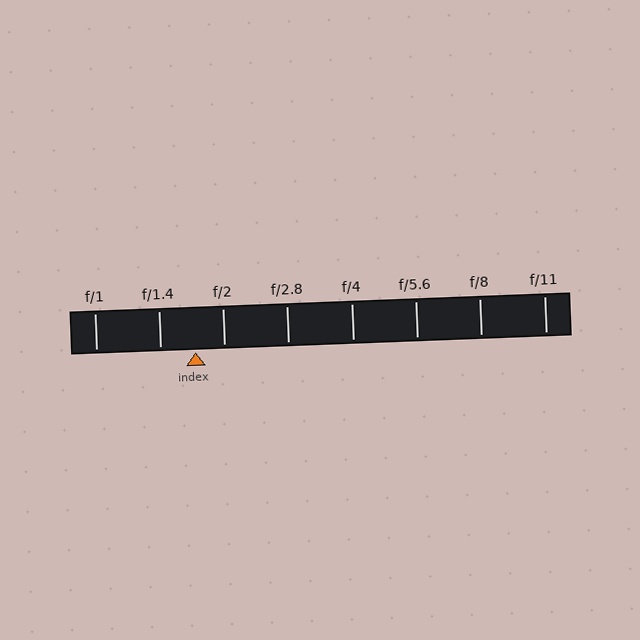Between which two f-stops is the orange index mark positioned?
The index mark is between f/1.4 and f/2.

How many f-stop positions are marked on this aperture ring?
There are 8 f-stop positions marked.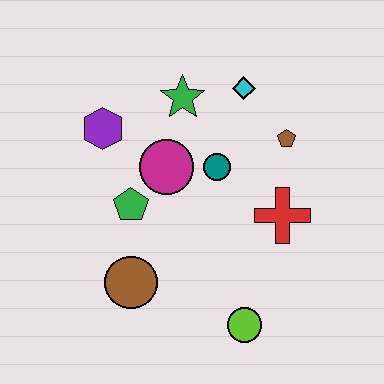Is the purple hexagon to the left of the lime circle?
Yes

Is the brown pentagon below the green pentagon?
No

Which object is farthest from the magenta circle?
The lime circle is farthest from the magenta circle.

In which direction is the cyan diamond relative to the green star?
The cyan diamond is to the right of the green star.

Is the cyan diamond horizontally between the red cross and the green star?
Yes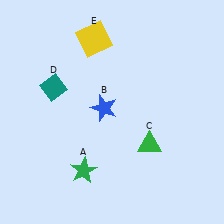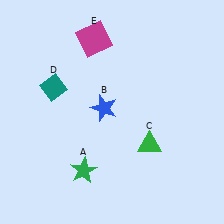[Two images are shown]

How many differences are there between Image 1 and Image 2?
There is 1 difference between the two images.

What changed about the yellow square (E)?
In Image 1, E is yellow. In Image 2, it changed to magenta.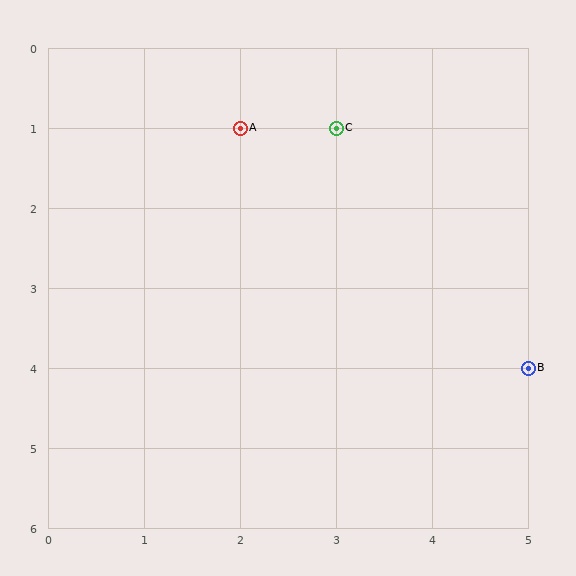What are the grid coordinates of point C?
Point C is at grid coordinates (3, 1).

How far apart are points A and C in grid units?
Points A and C are 1 column apart.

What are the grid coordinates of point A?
Point A is at grid coordinates (2, 1).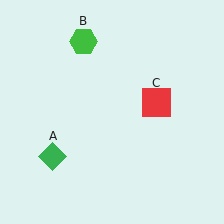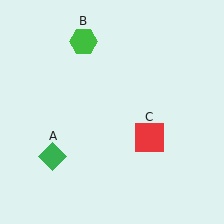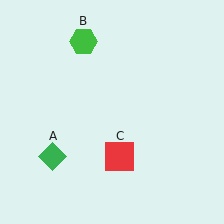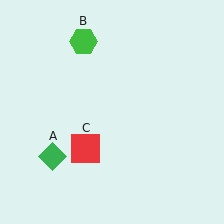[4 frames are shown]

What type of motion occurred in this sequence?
The red square (object C) rotated clockwise around the center of the scene.